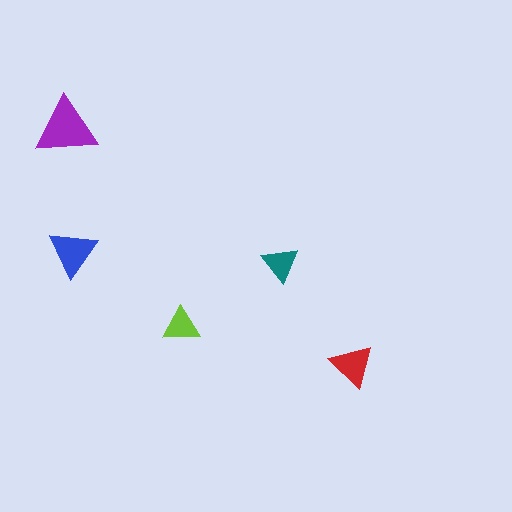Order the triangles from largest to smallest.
the purple one, the blue one, the red one, the lime one, the teal one.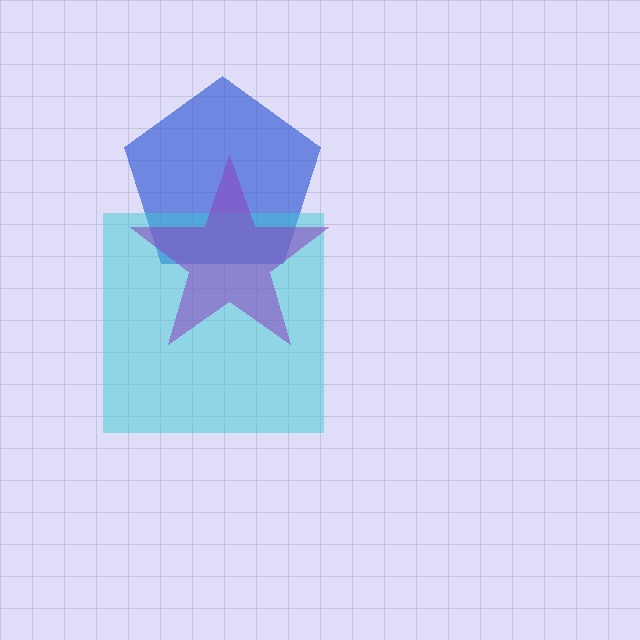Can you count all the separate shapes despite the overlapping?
Yes, there are 3 separate shapes.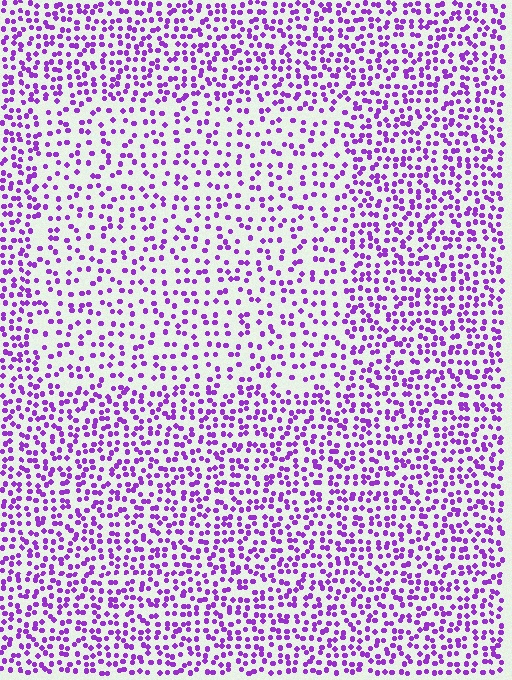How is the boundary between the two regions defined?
The boundary is defined by a change in element density (approximately 1.7x ratio). All elements are the same color, size, and shape.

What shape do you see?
I see a rectangle.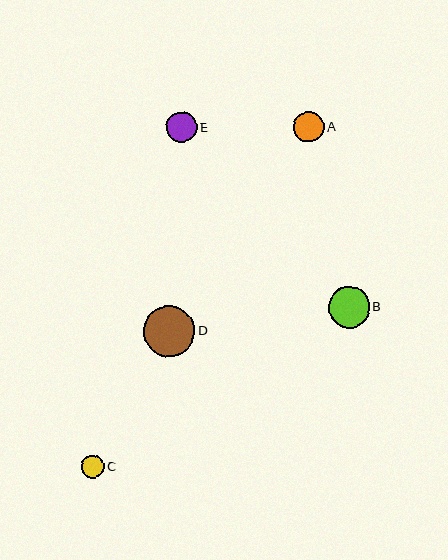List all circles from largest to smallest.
From largest to smallest: D, B, E, A, C.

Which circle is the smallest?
Circle C is the smallest with a size of approximately 23 pixels.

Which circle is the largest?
Circle D is the largest with a size of approximately 51 pixels.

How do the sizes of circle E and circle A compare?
Circle E and circle A are approximately the same size.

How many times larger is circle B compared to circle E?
Circle B is approximately 1.3 times the size of circle E.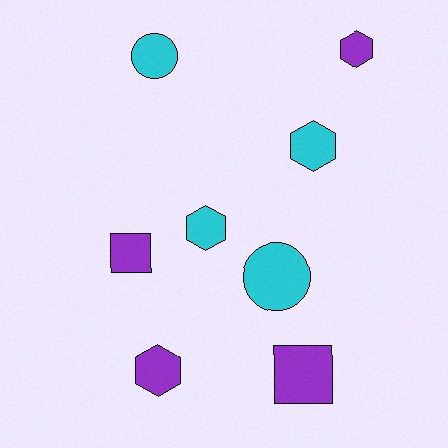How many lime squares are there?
There are no lime squares.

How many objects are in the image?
There are 8 objects.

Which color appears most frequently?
Cyan, with 4 objects.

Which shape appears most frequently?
Hexagon, with 4 objects.